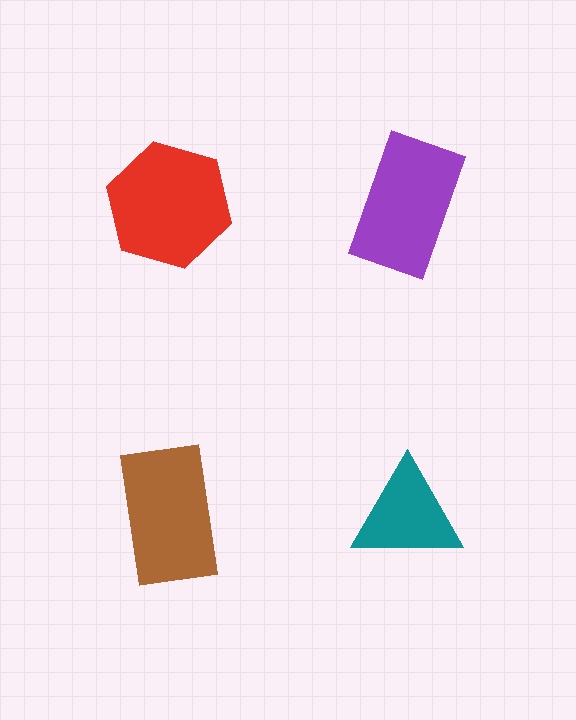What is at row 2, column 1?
A brown rectangle.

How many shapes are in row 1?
2 shapes.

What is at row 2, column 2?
A teal triangle.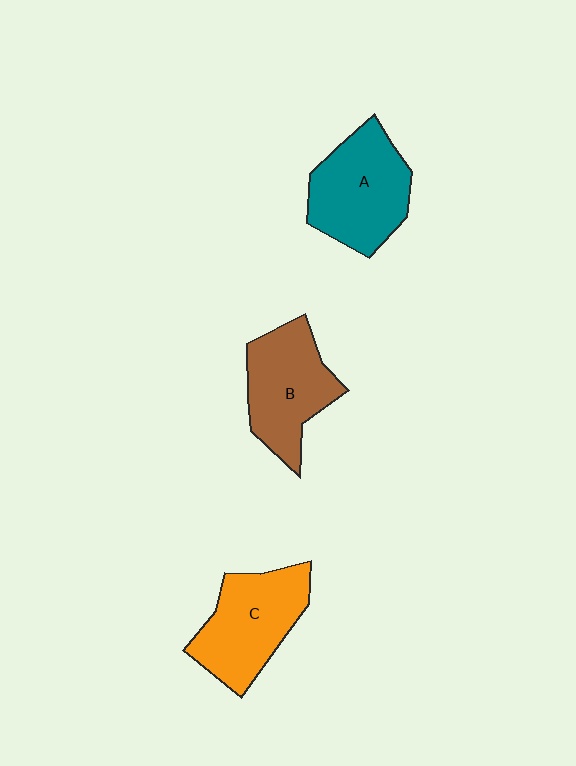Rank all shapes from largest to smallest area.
From largest to smallest: A (teal), C (orange), B (brown).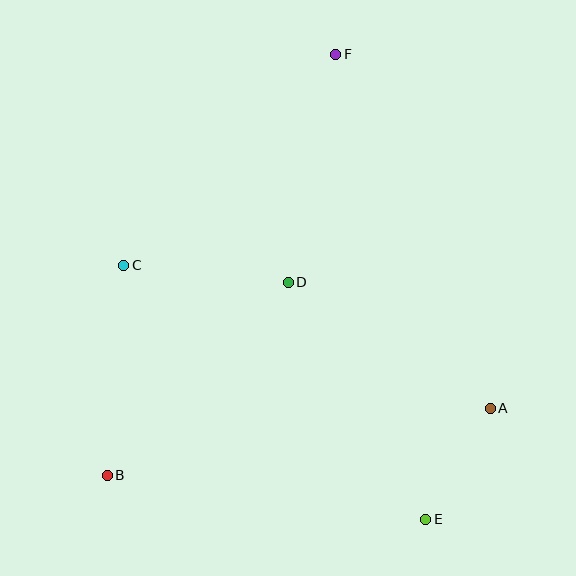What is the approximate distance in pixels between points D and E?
The distance between D and E is approximately 274 pixels.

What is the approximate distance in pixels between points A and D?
The distance between A and D is approximately 238 pixels.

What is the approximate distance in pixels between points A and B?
The distance between A and B is approximately 389 pixels.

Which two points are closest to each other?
Points A and E are closest to each other.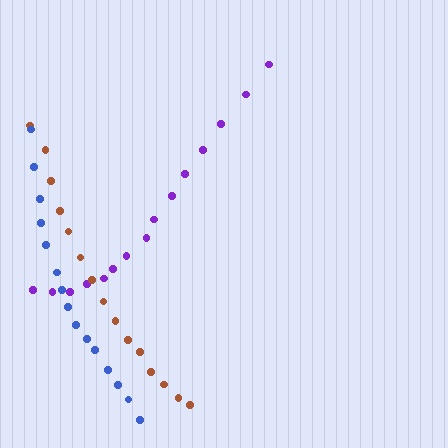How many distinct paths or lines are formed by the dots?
There are 3 distinct paths.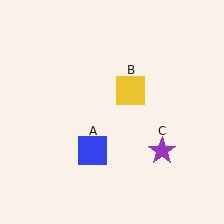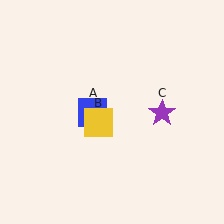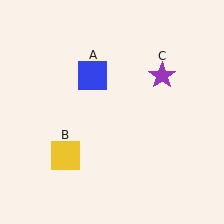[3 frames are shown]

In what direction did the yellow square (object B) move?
The yellow square (object B) moved down and to the left.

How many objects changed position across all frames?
3 objects changed position: blue square (object A), yellow square (object B), purple star (object C).